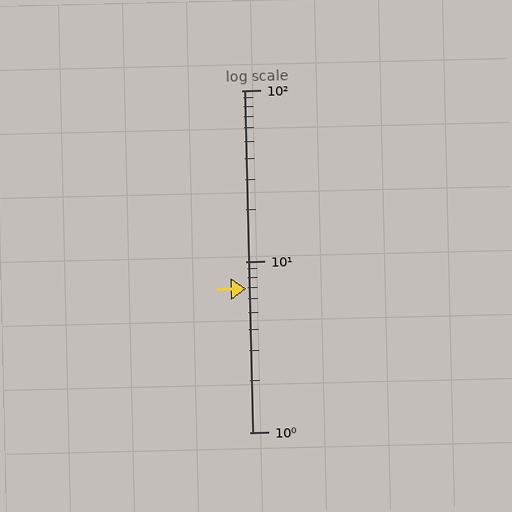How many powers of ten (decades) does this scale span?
The scale spans 2 decades, from 1 to 100.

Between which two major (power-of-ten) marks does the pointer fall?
The pointer is between 1 and 10.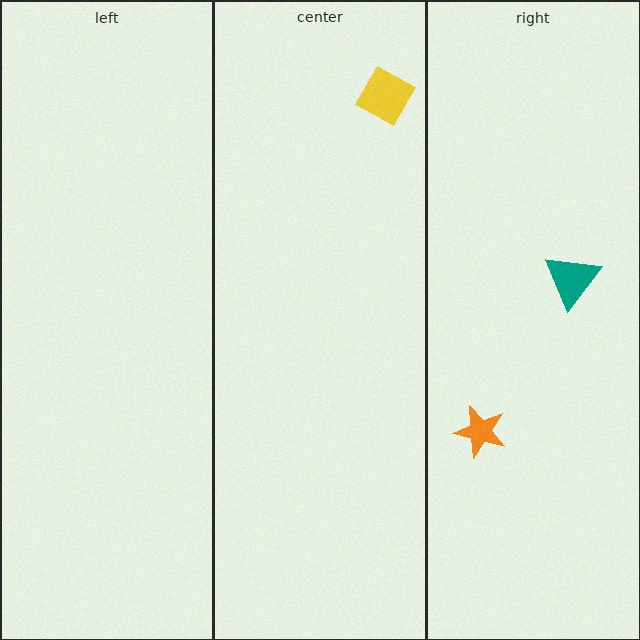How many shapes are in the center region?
1.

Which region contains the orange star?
The right region.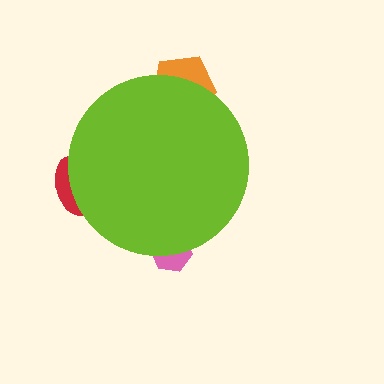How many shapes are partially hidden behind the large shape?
3 shapes are partially hidden.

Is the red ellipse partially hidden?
Yes, the red ellipse is partially hidden behind the lime circle.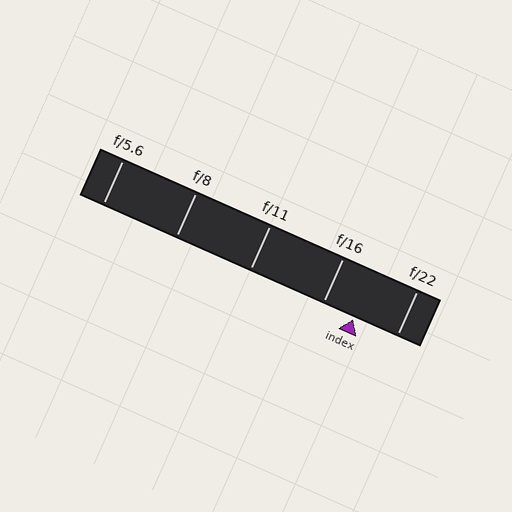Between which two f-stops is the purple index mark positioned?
The index mark is between f/16 and f/22.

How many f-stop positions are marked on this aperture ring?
There are 5 f-stop positions marked.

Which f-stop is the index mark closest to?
The index mark is closest to f/16.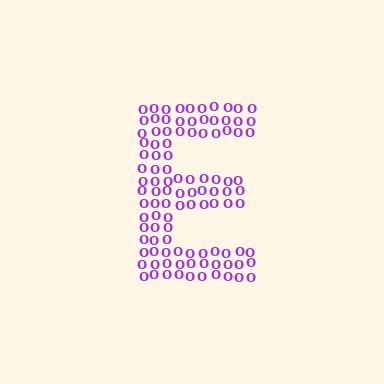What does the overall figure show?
The overall figure shows the letter E.